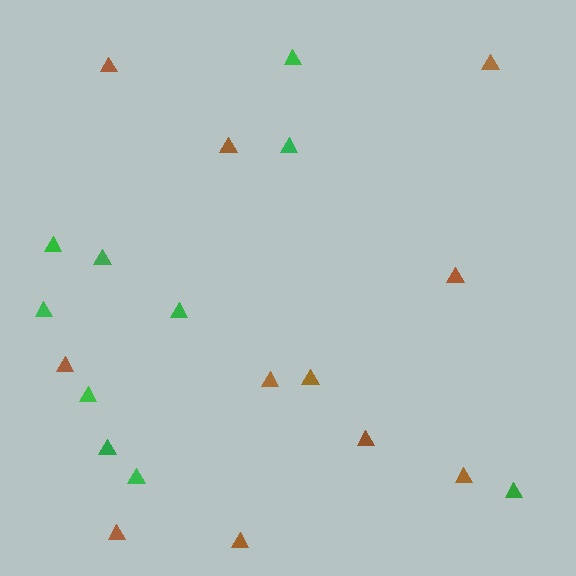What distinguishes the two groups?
There are 2 groups: one group of brown triangles (11) and one group of green triangles (10).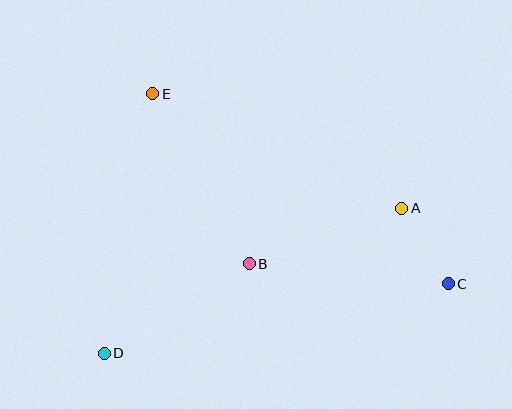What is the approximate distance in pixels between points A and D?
The distance between A and D is approximately 331 pixels.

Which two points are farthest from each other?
Points C and E are farthest from each other.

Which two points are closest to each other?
Points A and C are closest to each other.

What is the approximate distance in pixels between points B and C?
The distance between B and C is approximately 200 pixels.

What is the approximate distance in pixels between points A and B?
The distance between A and B is approximately 162 pixels.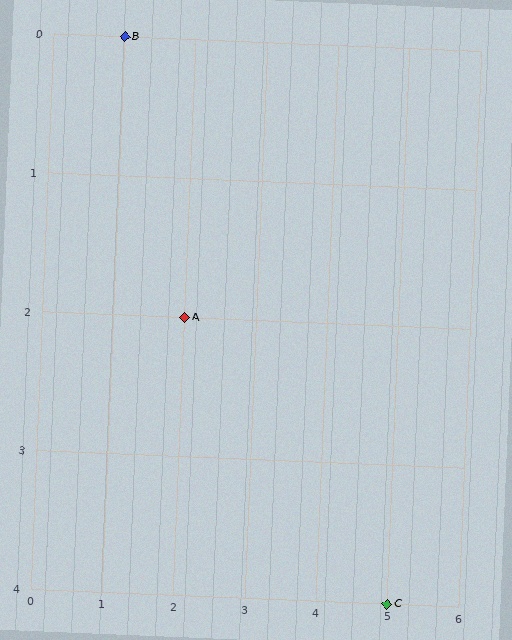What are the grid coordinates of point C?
Point C is at grid coordinates (5, 4).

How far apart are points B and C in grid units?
Points B and C are 4 columns and 4 rows apart (about 5.7 grid units diagonally).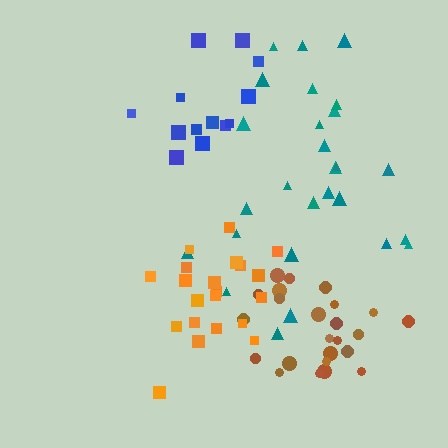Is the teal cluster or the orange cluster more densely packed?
Orange.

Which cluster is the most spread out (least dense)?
Blue.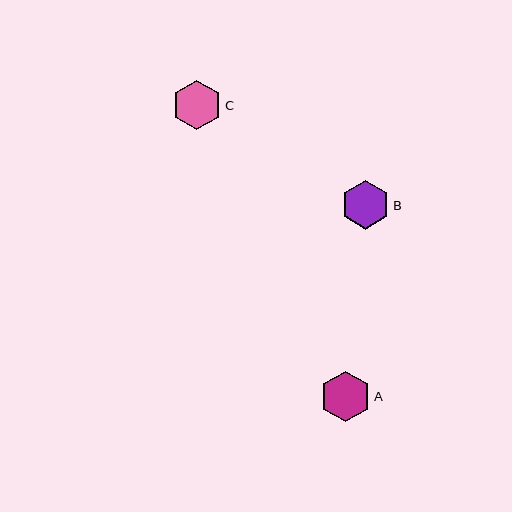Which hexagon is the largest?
Hexagon A is the largest with a size of approximately 50 pixels.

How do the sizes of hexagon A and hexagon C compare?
Hexagon A and hexagon C are approximately the same size.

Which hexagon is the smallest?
Hexagon B is the smallest with a size of approximately 49 pixels.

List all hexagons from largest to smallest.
From largest to smallest: A, C, B.